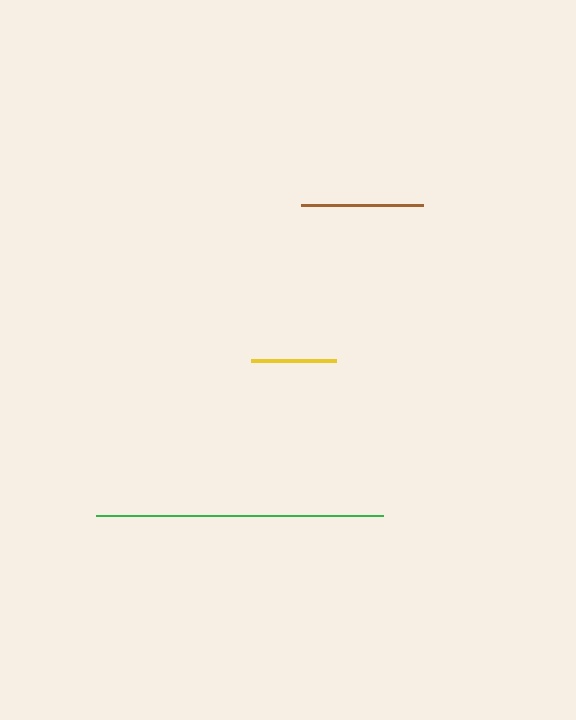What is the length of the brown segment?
The brown segment is approximately 122 pixels long.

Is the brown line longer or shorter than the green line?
The green line is longer than the brown line.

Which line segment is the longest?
The green line is the longest at approximately 287 pixels.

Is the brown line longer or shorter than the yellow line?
The brown line is longer than the yellow line.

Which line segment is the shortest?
The yellow line is the shortest at approximately 85 pixels.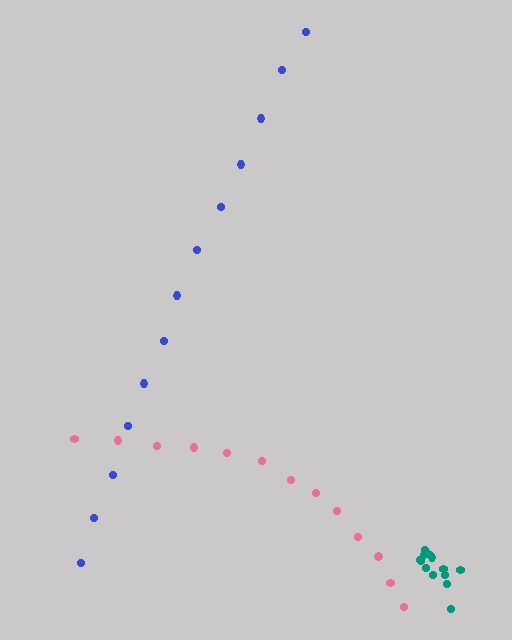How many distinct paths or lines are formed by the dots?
There are 3 distinct paths.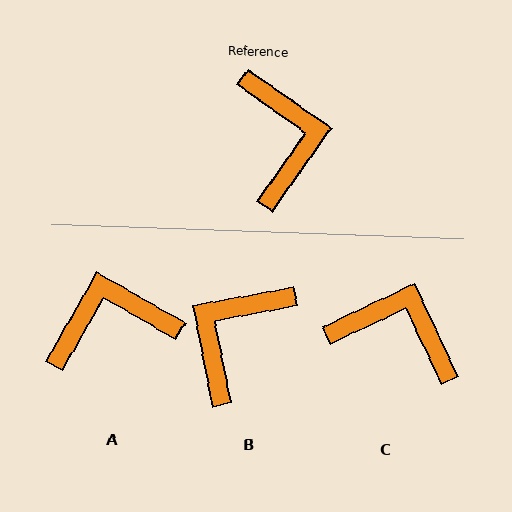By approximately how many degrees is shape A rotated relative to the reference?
Approximately 96 degrees counter-clockwise.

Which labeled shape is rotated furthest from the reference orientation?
B, about 136 degrees away.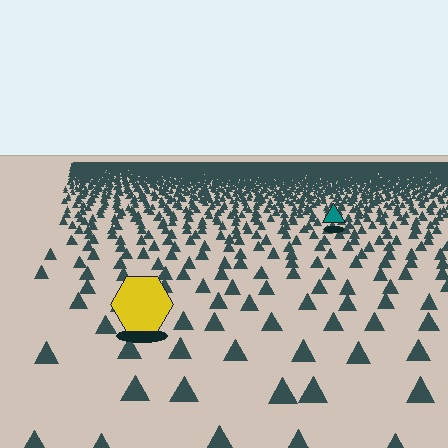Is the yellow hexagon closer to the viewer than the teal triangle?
Yes. The yellow hexagon is closer — you can tell from the texture gradient: the ground texture is coarser near it.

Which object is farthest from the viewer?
The teal triangle is farthest from the viewer. It appears smaller and the ground texture around it is denser.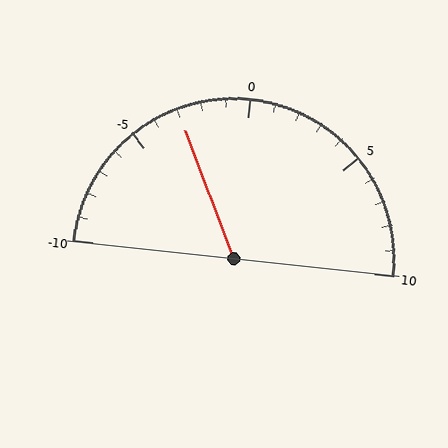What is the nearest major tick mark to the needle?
The nearest major tick mark is -5.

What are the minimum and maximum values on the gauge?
The gauge ranges from -10 to 10.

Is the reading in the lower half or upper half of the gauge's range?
The reading is in the lower half of the range (-10 to 10).